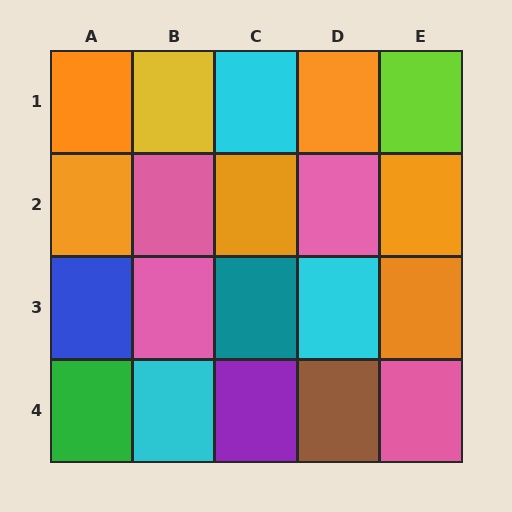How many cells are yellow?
1 cell is yellow.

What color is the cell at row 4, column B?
Cyan.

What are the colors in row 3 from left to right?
Blue, pink, teal, cyan, orange.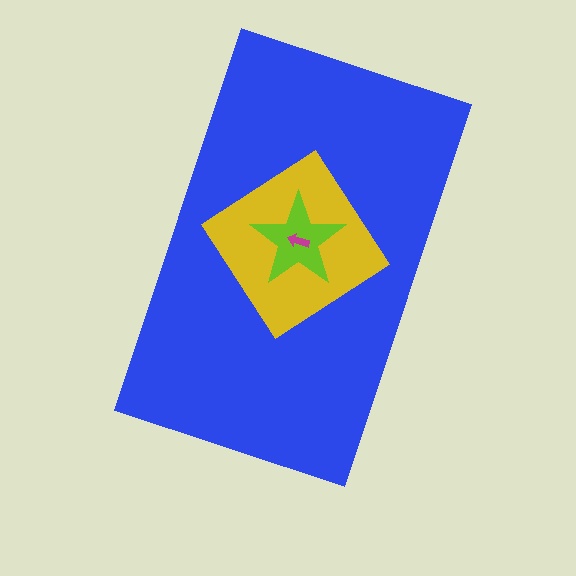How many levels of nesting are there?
4.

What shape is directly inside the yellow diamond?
The lime star.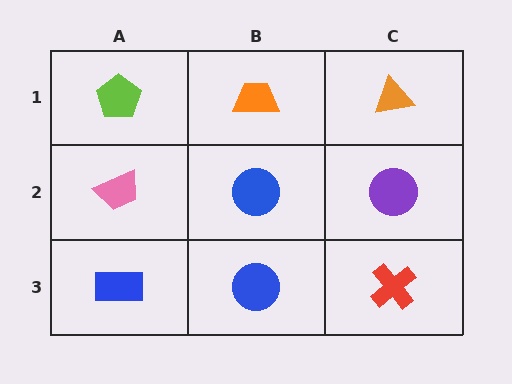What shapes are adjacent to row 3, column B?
A blue circle (row 2, column B), a blue rectangle (row 3, column A), a red cross (row 3, column C).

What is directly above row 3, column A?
A pink trapezoid.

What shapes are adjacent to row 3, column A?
A pink trapezoid (row 2, column A), a blue circle (row 3, column B).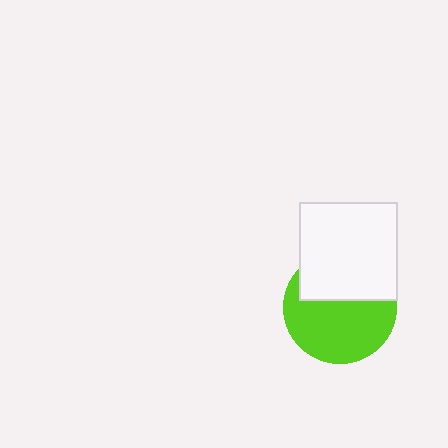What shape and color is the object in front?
The object in front is a white square.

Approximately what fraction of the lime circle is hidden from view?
Roughly 40% of the lime circle is hidden behind the white square.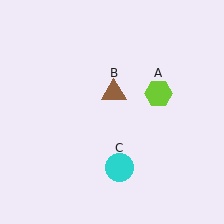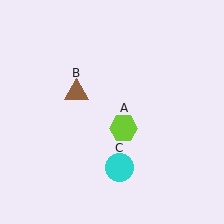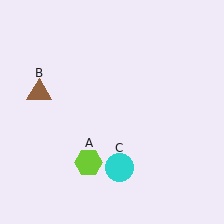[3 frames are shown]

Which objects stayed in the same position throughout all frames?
Cyan circle (object C) remained stationary.